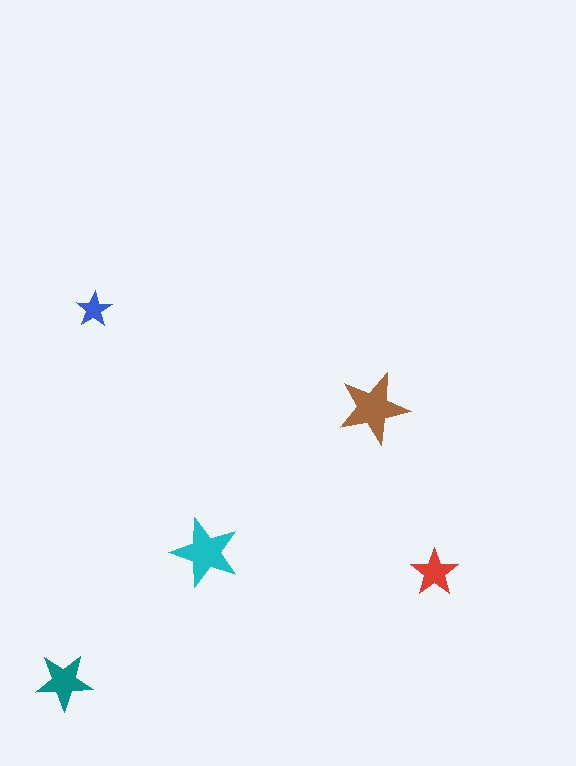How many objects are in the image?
There are 5 objects in the image.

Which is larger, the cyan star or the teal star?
The cyan one.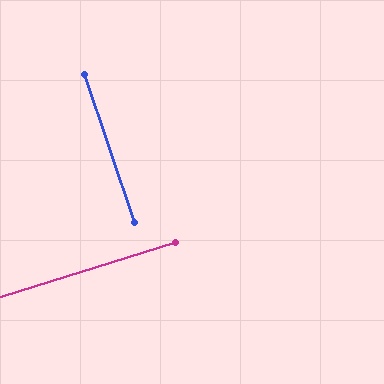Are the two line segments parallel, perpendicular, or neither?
Perpendicular — they meet at approximately 88°.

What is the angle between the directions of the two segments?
Approximately 88 degrees.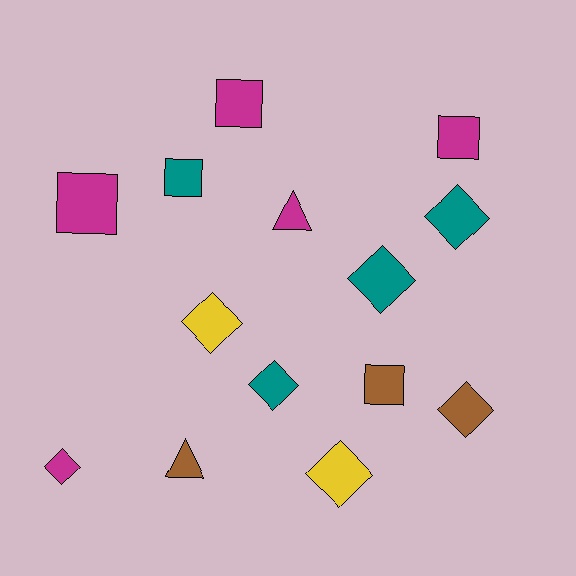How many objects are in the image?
There are 14 objects.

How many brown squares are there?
There is 1 brown square.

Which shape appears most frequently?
Diamond, with 7 objects.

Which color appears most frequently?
Magenta, with 5 objects.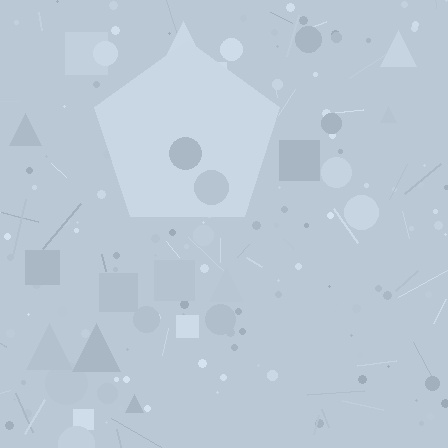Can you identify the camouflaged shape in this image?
The camouflaged shape is a pentagon.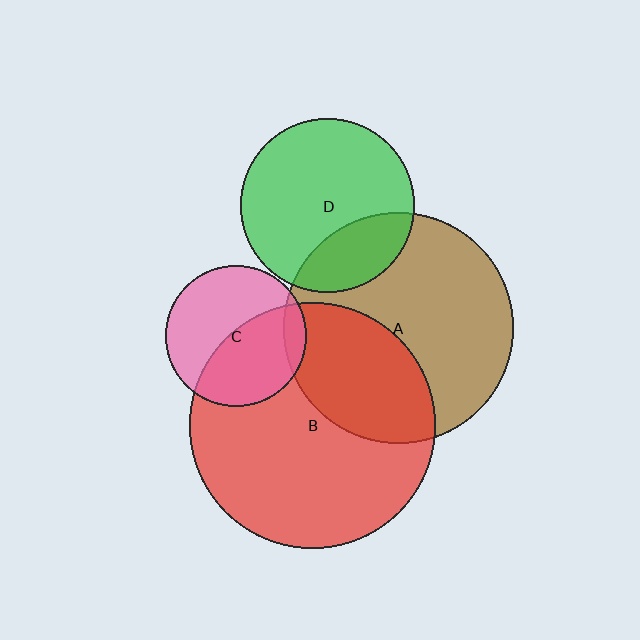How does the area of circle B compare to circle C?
Approximately 3.1 times.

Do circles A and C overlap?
Yes.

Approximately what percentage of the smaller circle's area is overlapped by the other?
Approximately 10%.